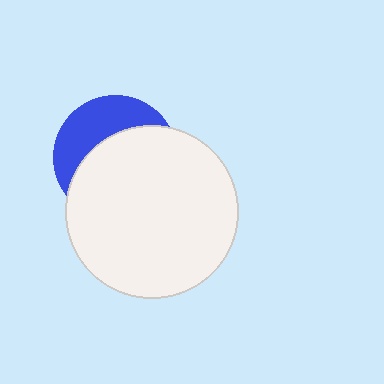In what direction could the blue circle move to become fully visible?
The blue circle could move up. That would shift it out from behind the white circle entirely.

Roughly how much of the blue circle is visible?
A small part of it is visible (roughly 37%).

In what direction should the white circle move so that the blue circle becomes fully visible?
The white circle should move down. That is the shortest direction to clear the overlap and leave the blue circle fully visible.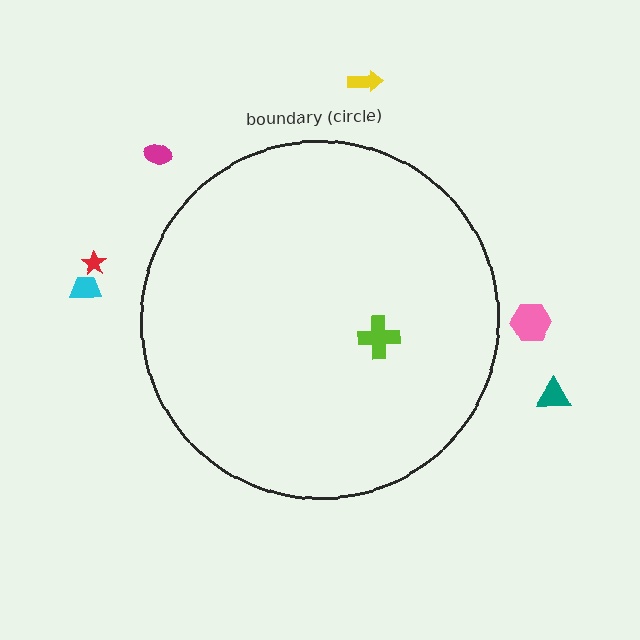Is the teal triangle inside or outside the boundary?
Outside.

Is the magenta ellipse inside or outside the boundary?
Outside.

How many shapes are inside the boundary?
1 inside, 6 outside.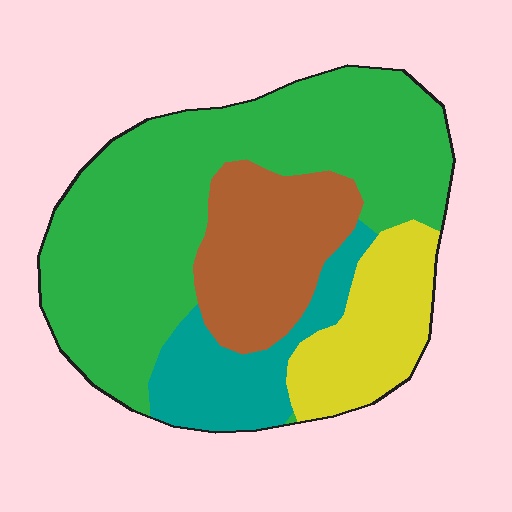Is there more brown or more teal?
Brown.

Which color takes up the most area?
Green, at roughly 50%.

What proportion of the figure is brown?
Brown takes up less than a quarter of the figure.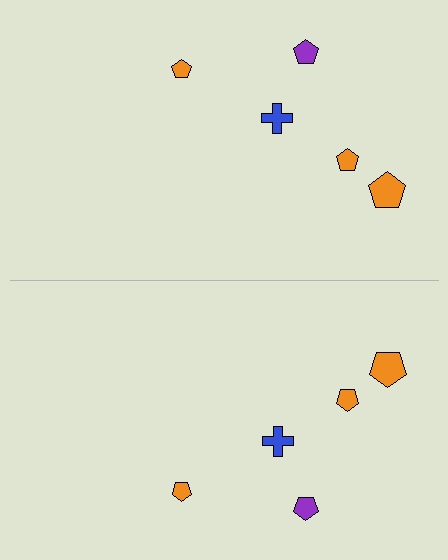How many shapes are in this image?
There are 10 shapes in this image.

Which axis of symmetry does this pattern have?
The pattern has a horizontal axis of symmetry running through the center of the image.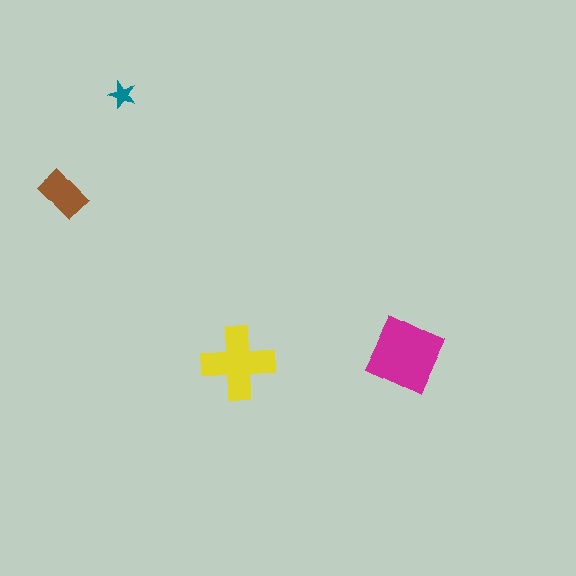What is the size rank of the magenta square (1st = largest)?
1st.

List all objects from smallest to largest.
The teal star, the brown rectangle, the yellow cross, the magenta square.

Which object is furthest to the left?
The brown rectangle is leftmost.